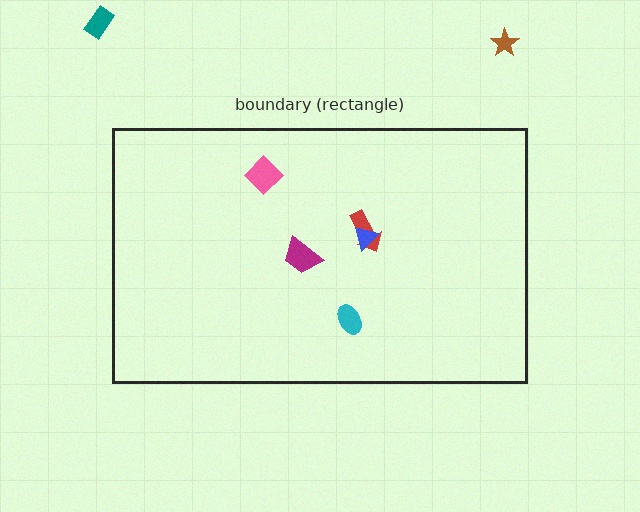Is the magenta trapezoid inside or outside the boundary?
Inside.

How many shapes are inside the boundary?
5 inside, 2 outside.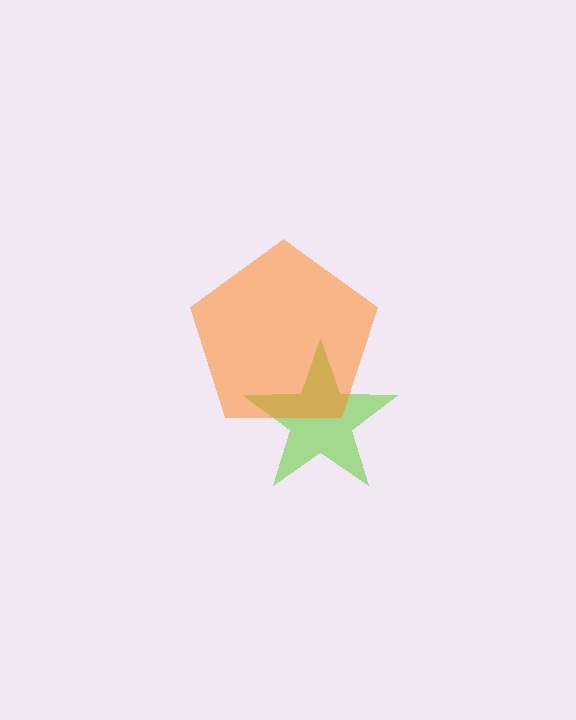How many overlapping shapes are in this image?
There are 2 overlapping shapes in the image.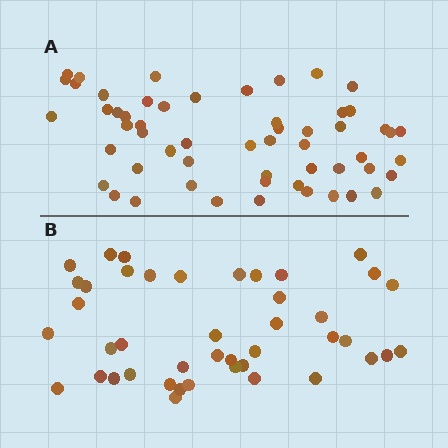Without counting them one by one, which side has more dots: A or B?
Region A (the top region) has more dots.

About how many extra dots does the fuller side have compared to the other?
Region A has approximately 15 more dots than region B.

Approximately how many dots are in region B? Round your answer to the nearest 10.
About 40 dots. (The exact count is 43, which rounds to 40.)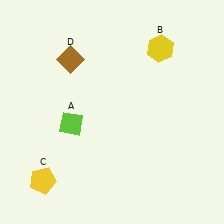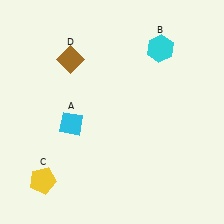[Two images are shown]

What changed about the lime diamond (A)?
In Image 1, A is lime. In Image 2, it changed to cyan.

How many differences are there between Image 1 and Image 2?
There are 2 differences between the two images.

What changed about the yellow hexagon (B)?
In Image 1, B is yellow. In Image 2, it changed to cyan.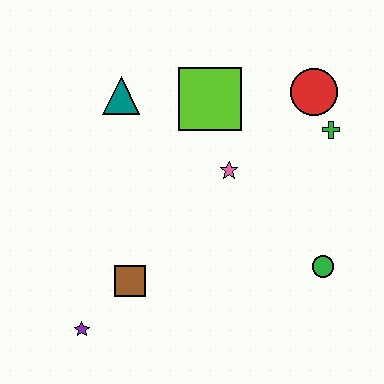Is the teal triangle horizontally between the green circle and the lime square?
No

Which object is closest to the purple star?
The brown square is closest to the purple star.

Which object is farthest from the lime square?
The purple star is farthest from the lime square.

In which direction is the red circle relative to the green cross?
The red circle is above the green cross.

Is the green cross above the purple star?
Yes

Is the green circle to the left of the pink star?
No